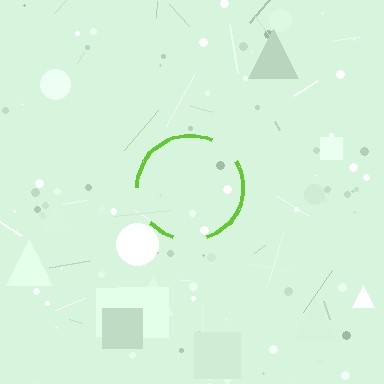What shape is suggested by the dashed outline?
The dashed outline suggests a circle.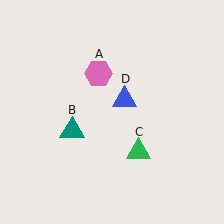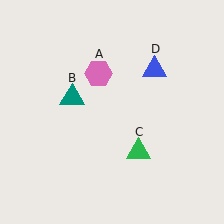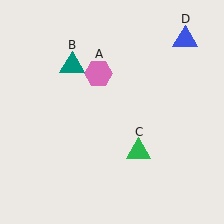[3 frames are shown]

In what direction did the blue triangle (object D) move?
The blue triangle (object D) moved up and to the right.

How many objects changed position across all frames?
2 objects changed position: teal triangle (object B), blue triangle (object D).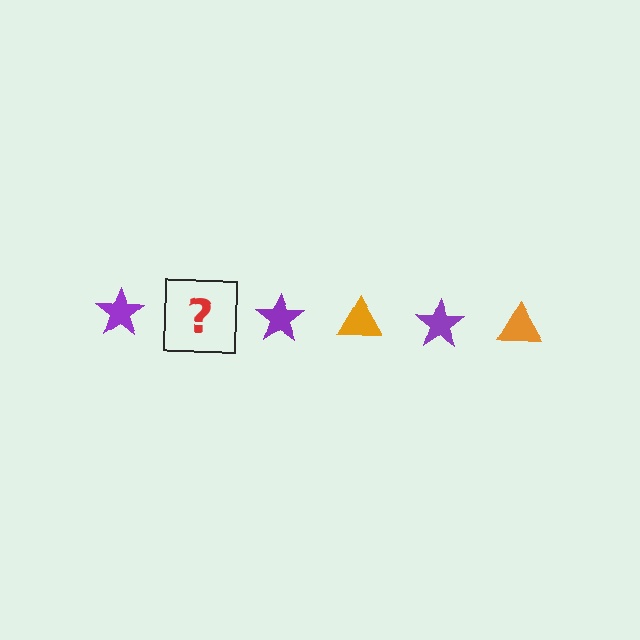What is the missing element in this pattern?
The missing element is an orange triangle.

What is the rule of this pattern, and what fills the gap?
The rule is that the pattern alternates between purple star and orange triangle. The gap should be filled with an orange triangle.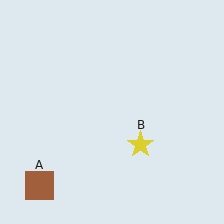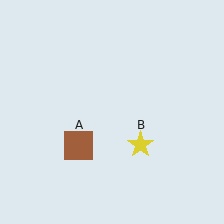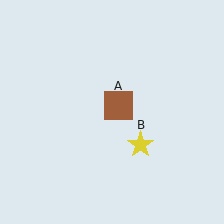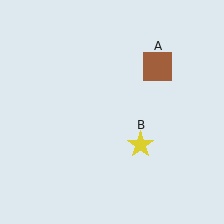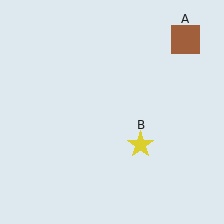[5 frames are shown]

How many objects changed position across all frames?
1 object changed position: brown square (object A).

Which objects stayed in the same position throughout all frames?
Yellow star (object B) remained stationary.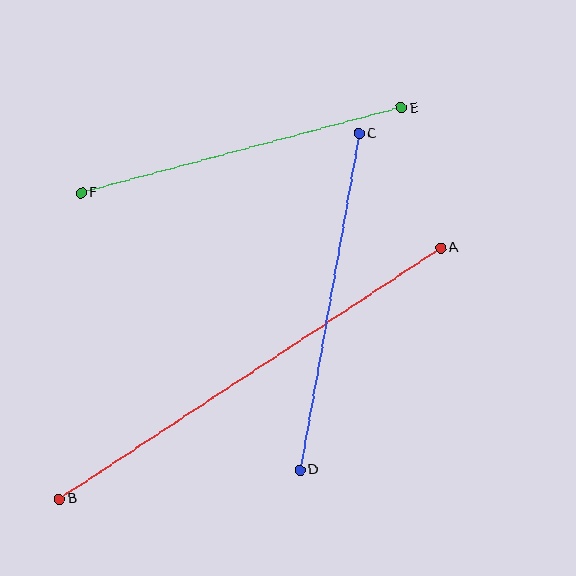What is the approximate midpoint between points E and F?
The midpoint is at approximately (241, 150) pixels.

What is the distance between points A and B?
The distance is approximately 457 pixels.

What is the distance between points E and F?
The distance is approximately 331 pixels.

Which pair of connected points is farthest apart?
Points A and B are farthest apart.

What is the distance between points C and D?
The distance is approximately 342 pixels.